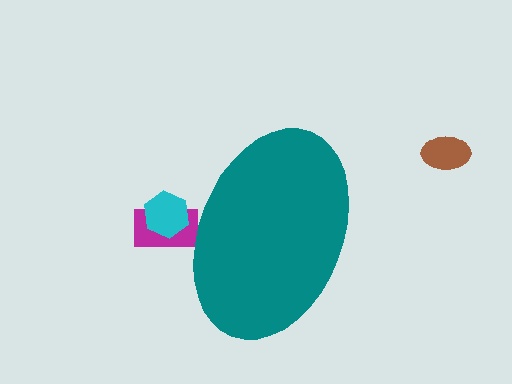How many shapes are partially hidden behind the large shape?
2 shapes are partially hidden.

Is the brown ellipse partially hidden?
No, the brown ellipse is fully visible.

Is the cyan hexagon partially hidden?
Yes, the cyan hexagon is partially hidden behind the teal ellipse.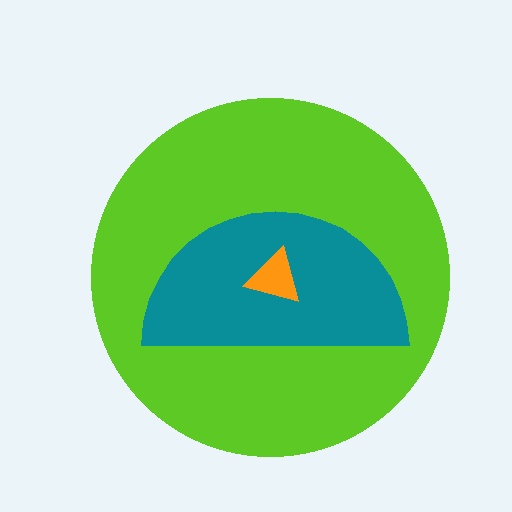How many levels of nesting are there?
3.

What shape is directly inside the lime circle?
The teal semicircle.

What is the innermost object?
The orange triangle.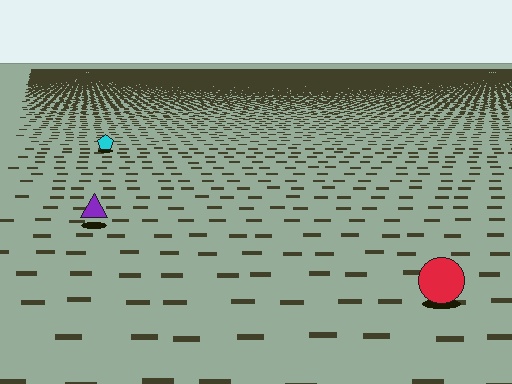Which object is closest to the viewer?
The red circle is closest. The texture marks near it are larger and more spread out.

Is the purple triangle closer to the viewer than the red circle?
No. The red circle is closer — you can tell from the texture gradient: the ground texture is coarser near it.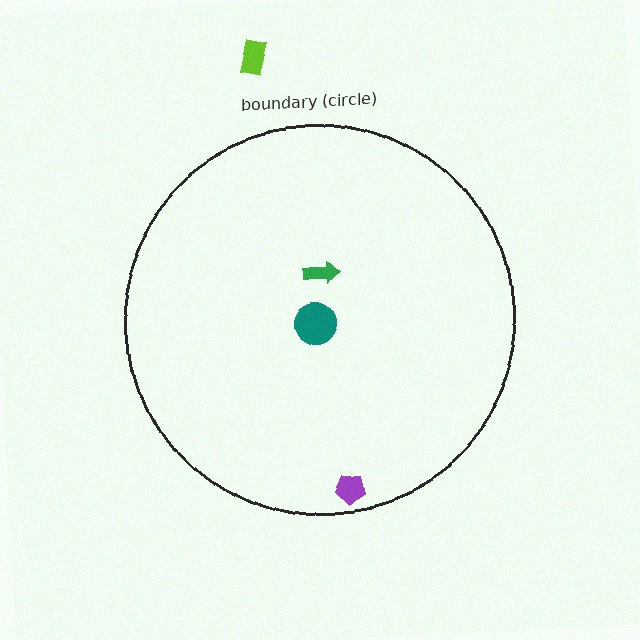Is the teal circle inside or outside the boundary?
Inside.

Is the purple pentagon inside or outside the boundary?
Inside.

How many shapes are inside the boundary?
3 inside, 1 outside.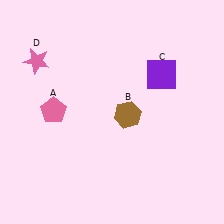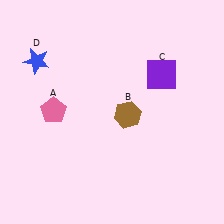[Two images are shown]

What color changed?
The star (D) changed from pink in Image 1 to blue in Image 2.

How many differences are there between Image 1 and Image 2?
There is 1 difference between the two images.